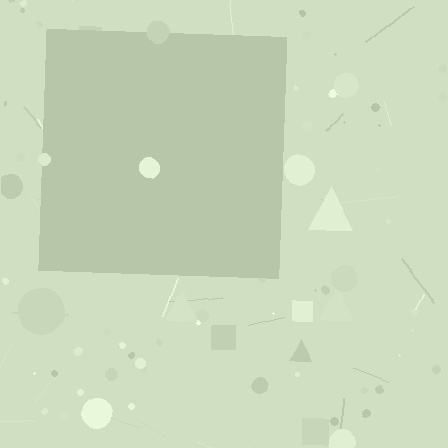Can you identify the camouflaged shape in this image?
The camouflaged shape is a square.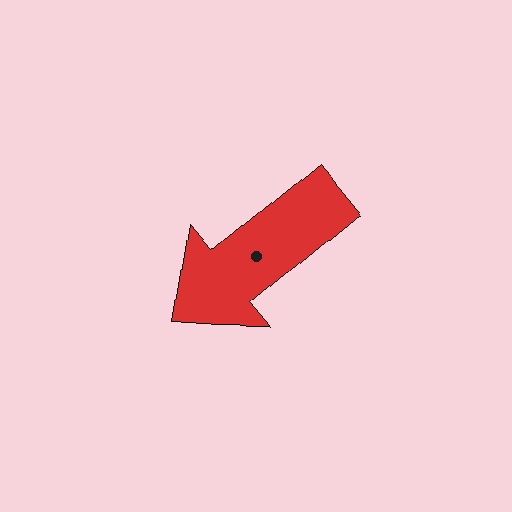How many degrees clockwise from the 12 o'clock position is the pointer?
Approximately 230 degrees.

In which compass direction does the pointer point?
Southwest.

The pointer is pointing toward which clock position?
Roughly 8 o'clock.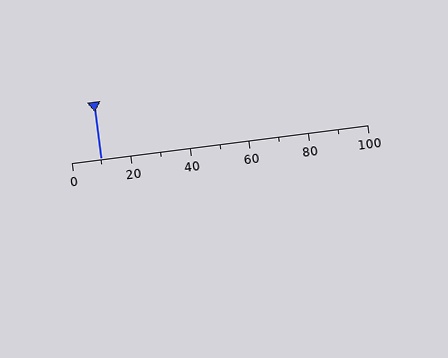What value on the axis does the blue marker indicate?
The marker indicates approximately 10.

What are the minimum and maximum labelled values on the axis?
The axis runs from 0 to 100.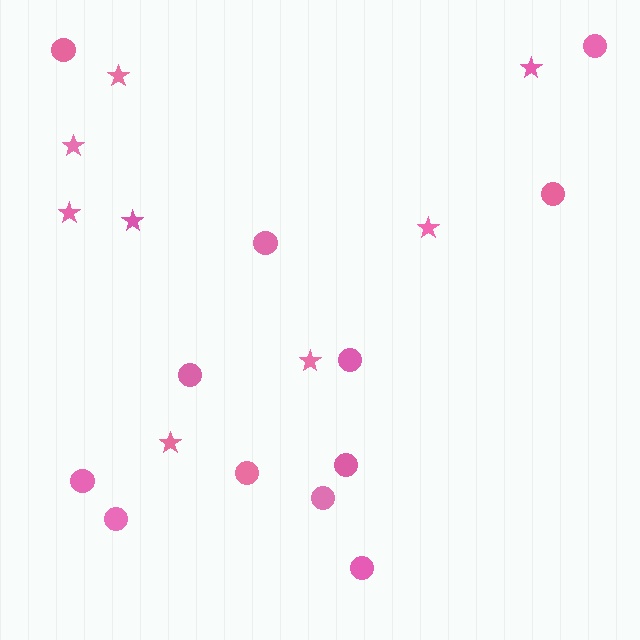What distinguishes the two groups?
There are 2 groups: one group of stars (8) and one group of circles (12).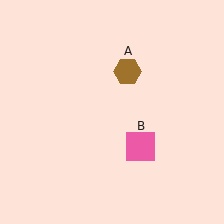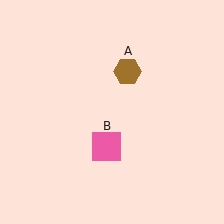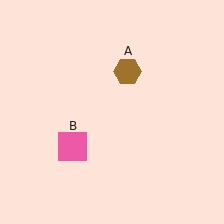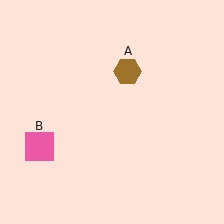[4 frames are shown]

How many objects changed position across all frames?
1 object changed position: pink square (object B).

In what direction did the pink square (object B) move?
The pink square (object B) moved left.